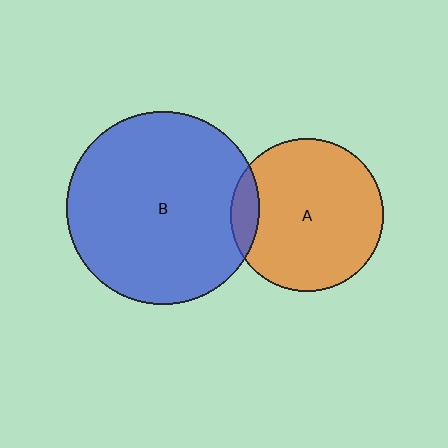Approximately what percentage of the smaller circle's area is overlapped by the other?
Approximately 10%.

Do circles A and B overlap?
Yes.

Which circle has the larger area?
Circle B (blue).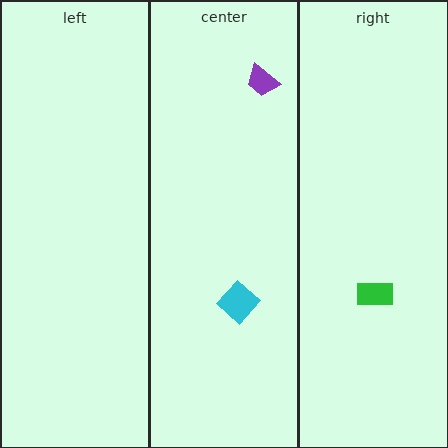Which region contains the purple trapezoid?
The center region.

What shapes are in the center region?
The cyan diamond, the purple trapezoid.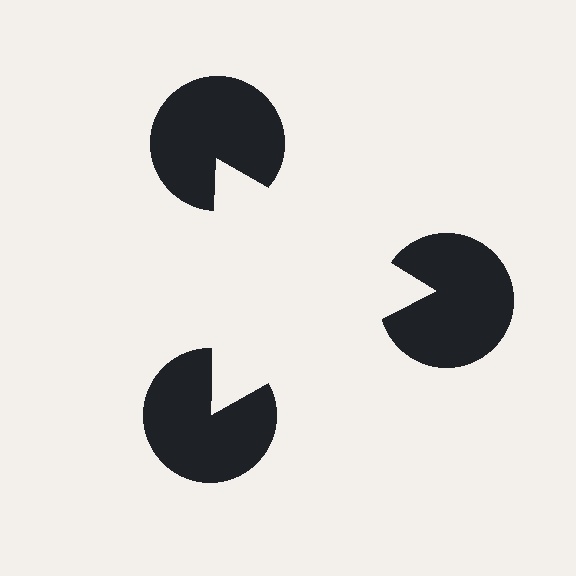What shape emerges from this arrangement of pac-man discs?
An illusory triangle — its edges are inferred from the aligned wedge cuts in the pac-man discs, not physically drawn.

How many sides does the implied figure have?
3 sides.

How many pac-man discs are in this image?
There are 3 — one at each vertex of the illusory triangle.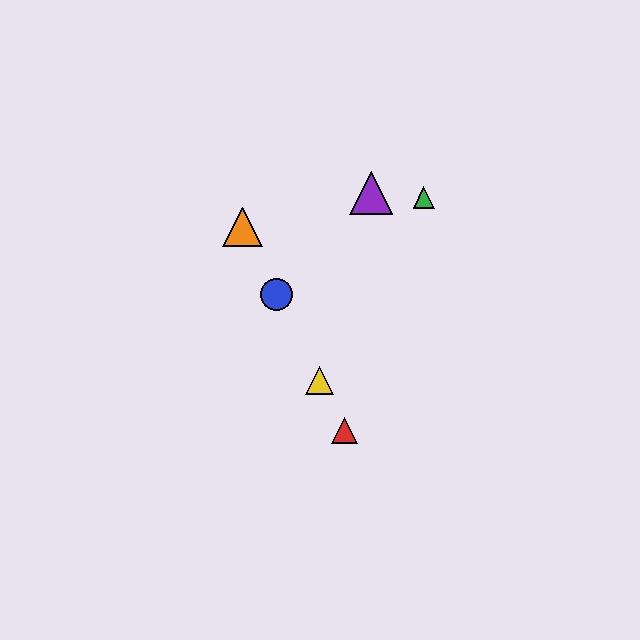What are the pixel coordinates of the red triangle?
The red triangle is at (345, 430).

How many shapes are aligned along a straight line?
4 shapes (the red triangle, the blue circle, the yellow triangle, the orange triangle) are aligned along a straight line.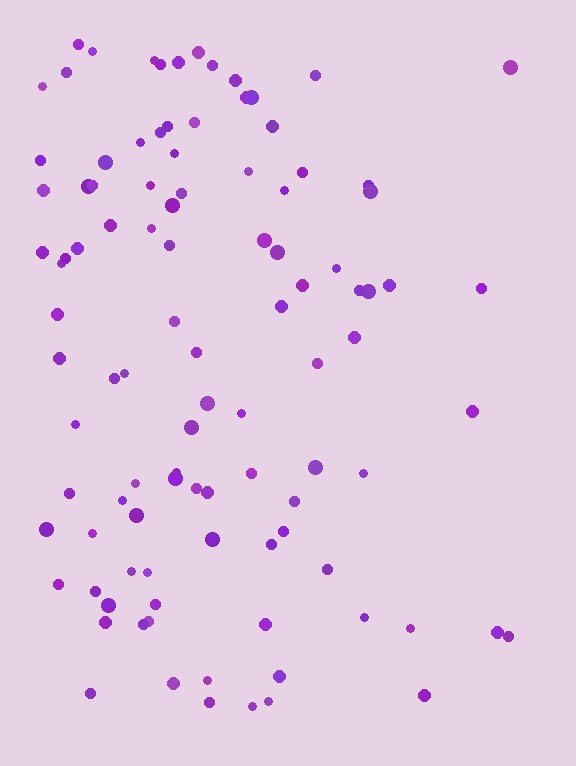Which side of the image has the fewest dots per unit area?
The right.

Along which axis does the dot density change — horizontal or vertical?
Horizontal.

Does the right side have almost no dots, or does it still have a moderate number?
Still a moderate number, just noticeably fewer than the left.